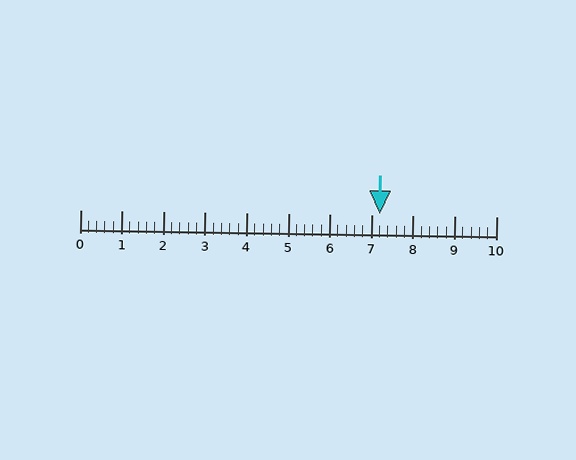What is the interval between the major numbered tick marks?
The major tick marks are spaced 1 units apart.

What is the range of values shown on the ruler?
The ruler shows values from 0 to 10.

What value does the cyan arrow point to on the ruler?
The cyan arrow points to approximately 7.2.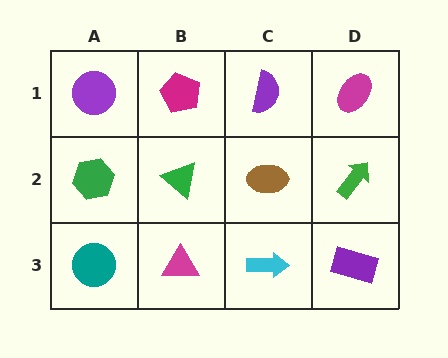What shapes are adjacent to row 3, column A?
A green hexagon (row 2, column A), a magenta triangle (row 3, column B).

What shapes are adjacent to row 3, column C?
A brown ellipse (row 2, column C), a magenta triangle (row 3, column B), a purple rectangle (row 3, column D).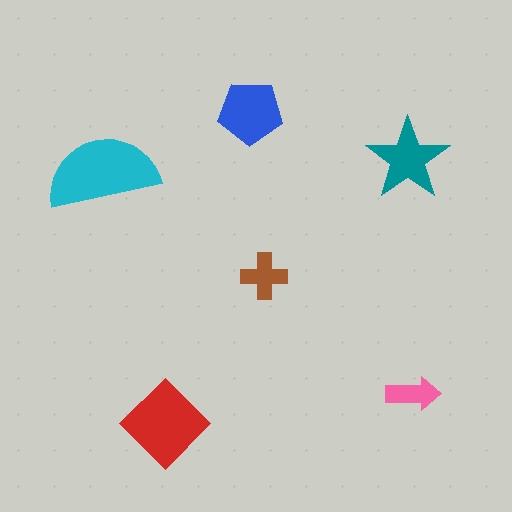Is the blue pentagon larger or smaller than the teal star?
Larger.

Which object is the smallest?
The pink arrow.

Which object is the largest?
The cyan semicircle.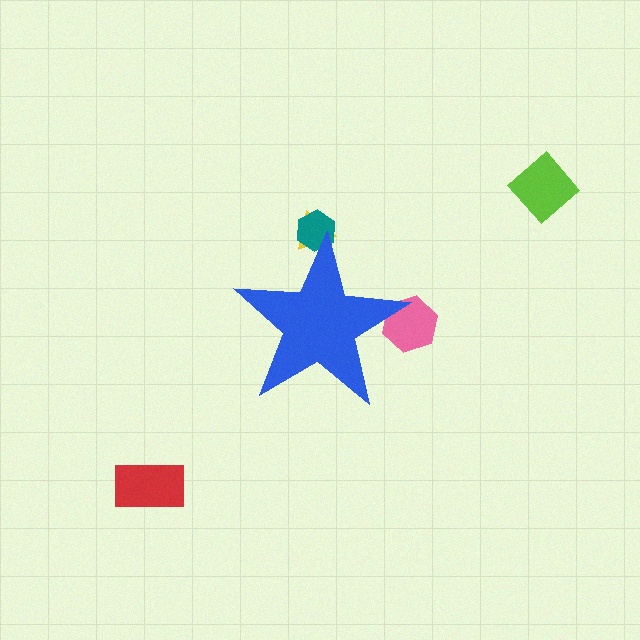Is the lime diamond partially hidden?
No, the lime diamond is fully visible.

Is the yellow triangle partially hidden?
Yes, the yellow triangle is partially hidden behind the blue star.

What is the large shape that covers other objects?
A blue star.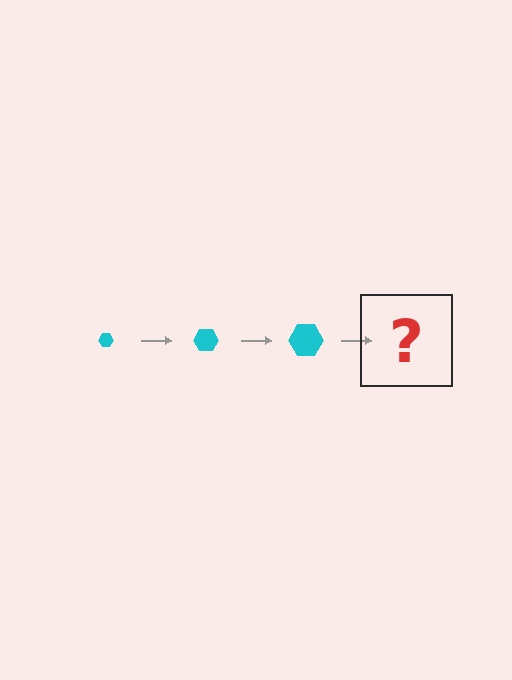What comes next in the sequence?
The next element should be a cyan hexagon, larger than the previous one.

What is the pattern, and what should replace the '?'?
The pattern is that the hexagon gets progressively larger each step. The '?' should be a cyan hexagon, larger than the previous one.